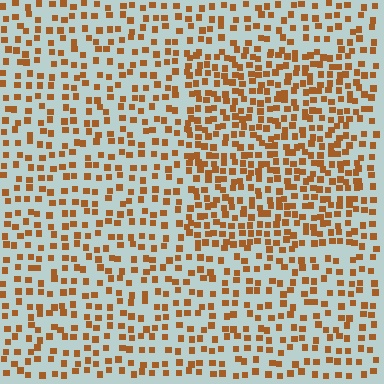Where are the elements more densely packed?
The elements are more densely packed inside the rectangle boundary.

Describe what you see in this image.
The image contains small brown elements arranged at two different densities. A rectangle-shaped region is visible where the elements are more densely packed than the surrounding area.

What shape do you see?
I see a rectangle.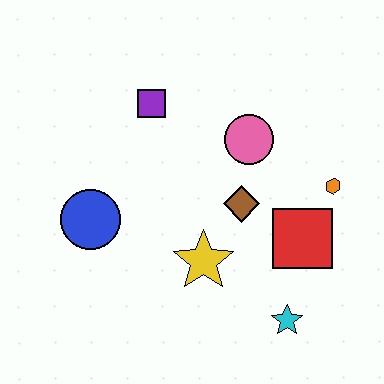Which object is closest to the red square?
The orange hexagon is closest to the red square.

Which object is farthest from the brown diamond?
The blue circle is farthest from the brown diamond.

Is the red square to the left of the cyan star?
No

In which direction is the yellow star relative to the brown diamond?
The yellow star is below the brown diamond.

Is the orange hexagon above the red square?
Yes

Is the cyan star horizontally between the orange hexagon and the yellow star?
Yes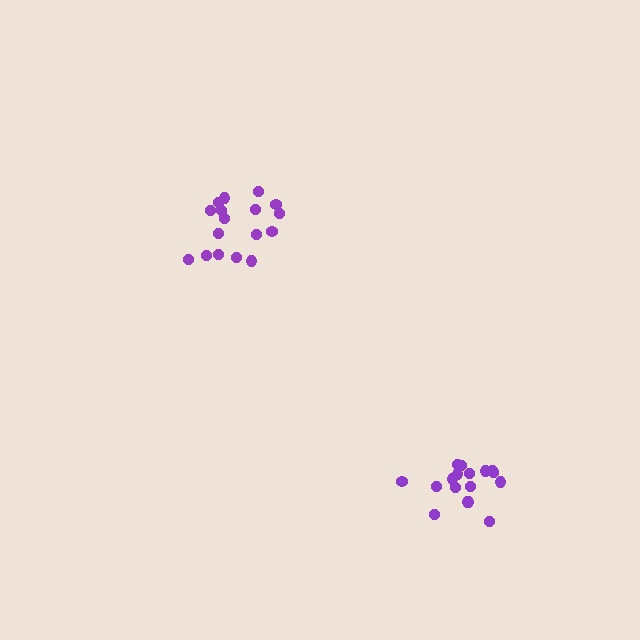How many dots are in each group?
Group 1: 17 dots, Group 2: 17 dots (34 total).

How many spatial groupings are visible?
There are 2 spatial groupings.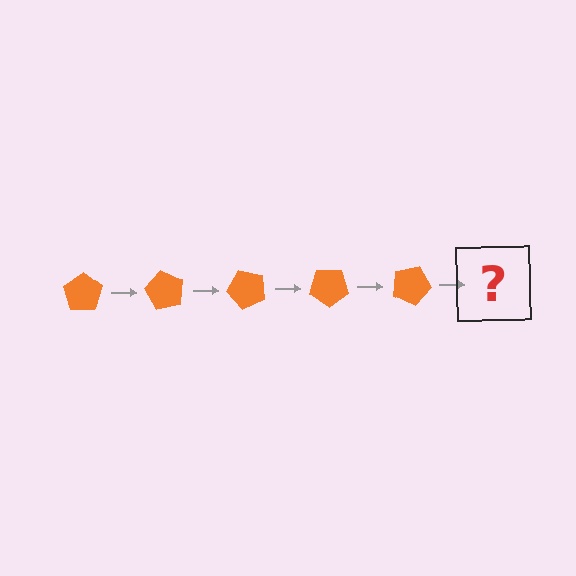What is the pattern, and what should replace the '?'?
The pattern is that the pentagon rotates 60 degrees each step. The '?' should be an orange pentagon rotated 300 degrees.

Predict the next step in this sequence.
The next step is an orange pentagon rotated 300 degrees.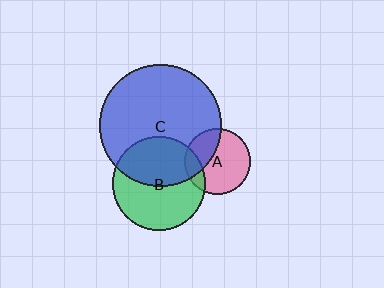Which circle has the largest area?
Circle C (blue).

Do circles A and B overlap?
Yes.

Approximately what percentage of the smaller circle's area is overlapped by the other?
Approximately 15%.